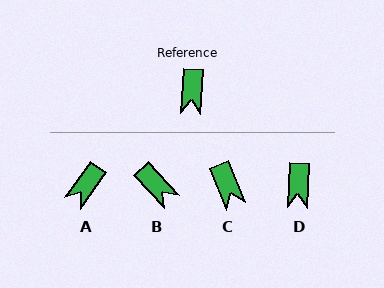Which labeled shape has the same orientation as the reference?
D.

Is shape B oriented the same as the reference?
No, it is off by about 45 degrees.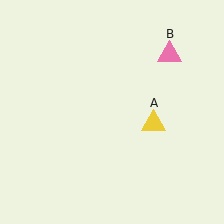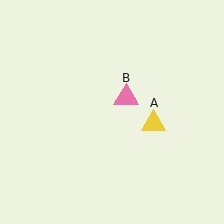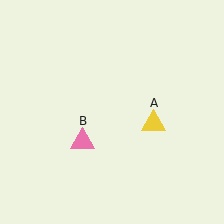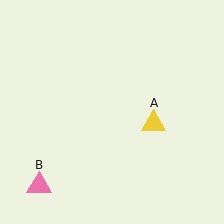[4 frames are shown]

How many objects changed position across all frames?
1 object changed position: pink triangle (object B).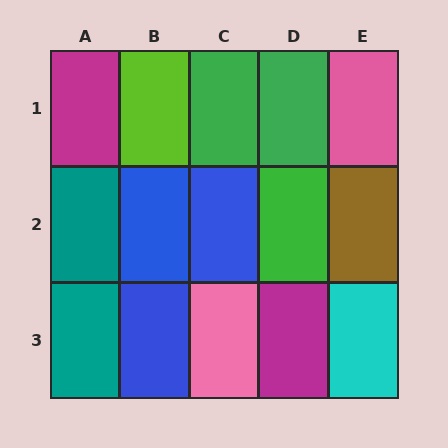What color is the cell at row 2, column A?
Teal.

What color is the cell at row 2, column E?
Brown.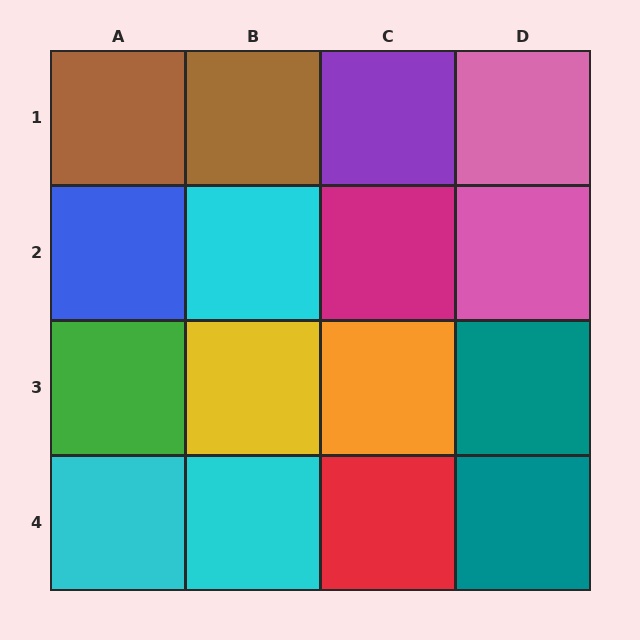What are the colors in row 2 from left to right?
Blue, cyan, magenta, pink.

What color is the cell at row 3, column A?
Green.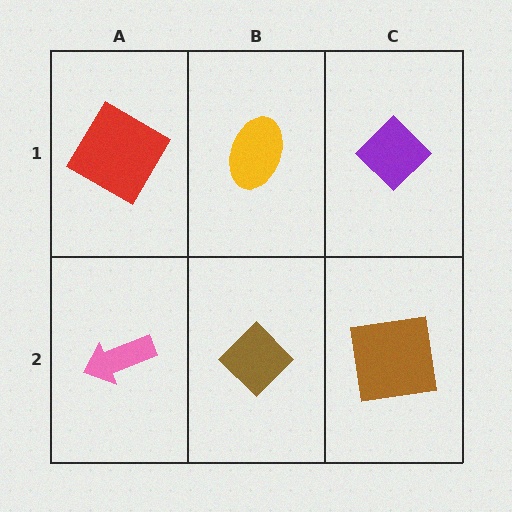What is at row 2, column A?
A pink arrow.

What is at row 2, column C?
A brown square.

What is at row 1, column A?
A red diamond.